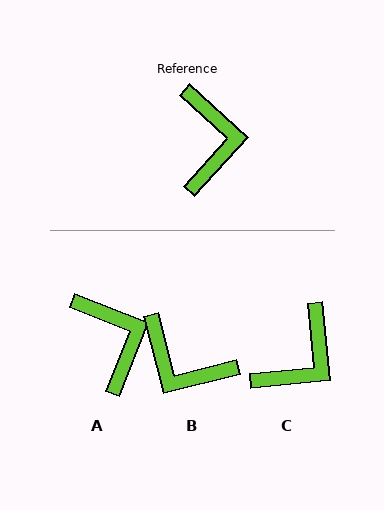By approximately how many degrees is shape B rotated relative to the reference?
Approximately 123 degrees clockwise.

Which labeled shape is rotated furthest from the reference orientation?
B, about 123 degrees away.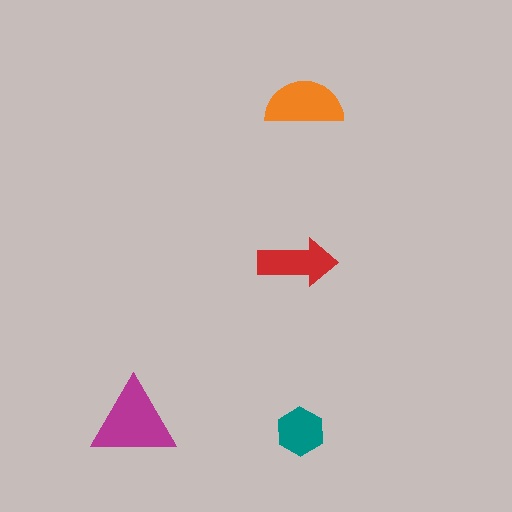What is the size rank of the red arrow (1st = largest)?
3rd.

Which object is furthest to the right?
The orange semicircle is rightmost.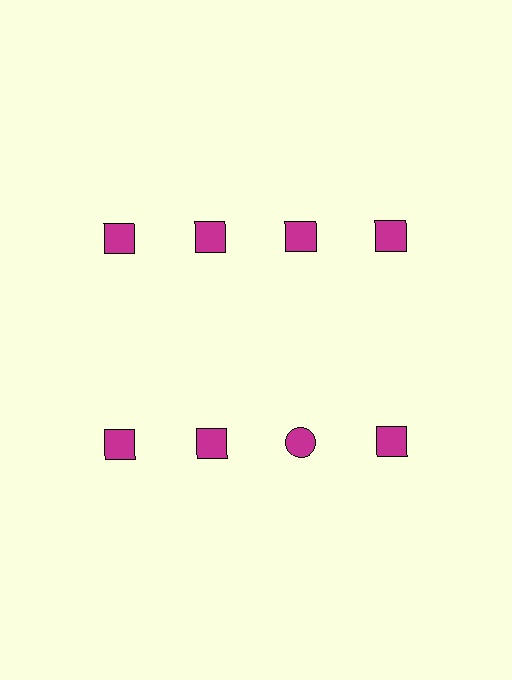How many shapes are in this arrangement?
There are 8 shapes arranged in a grid pattern.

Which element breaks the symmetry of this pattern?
The magenta circle in the second row, center column breaks the symmetry. All other shapes are magenta squares.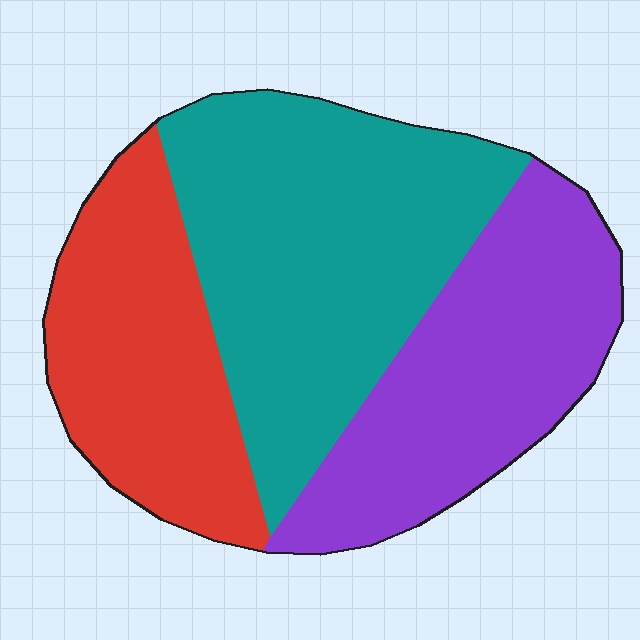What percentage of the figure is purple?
Purple takes up about one third (1/3) of the figure.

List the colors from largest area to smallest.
From largest to smallest: teal, purple, red.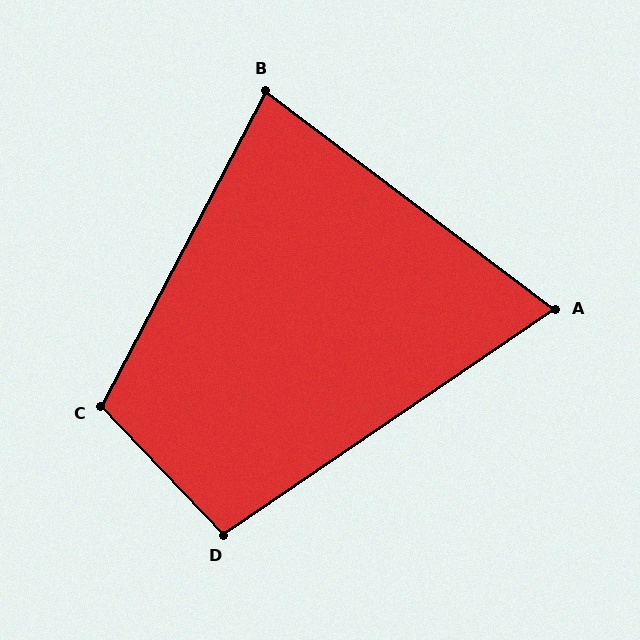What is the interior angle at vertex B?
Approximately 81 degrees (acute).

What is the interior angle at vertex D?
Approximately 99 degrees (obtuse).